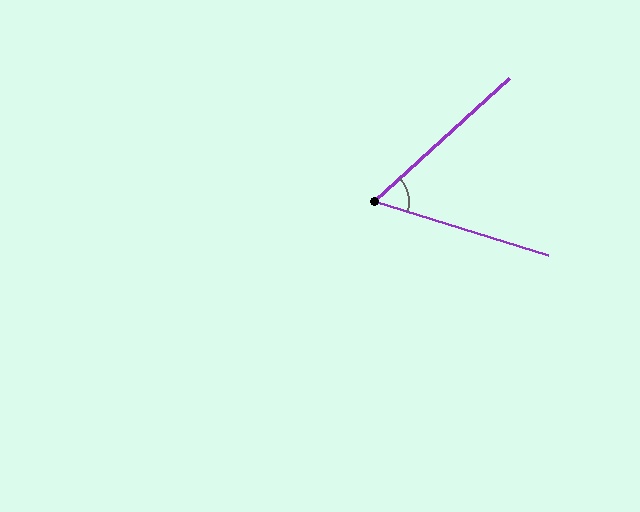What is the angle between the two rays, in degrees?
Approximately 59 degrees.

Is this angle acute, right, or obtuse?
It is acute.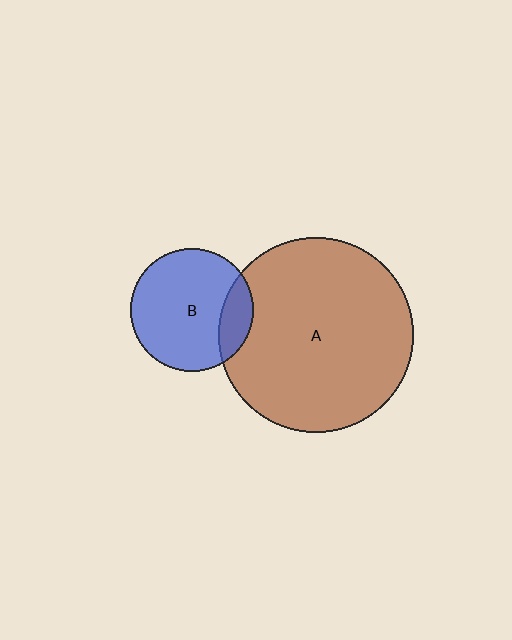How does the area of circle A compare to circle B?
Approximately 2.5 times.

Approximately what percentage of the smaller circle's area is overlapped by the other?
Approximately 20%.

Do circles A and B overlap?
Yes.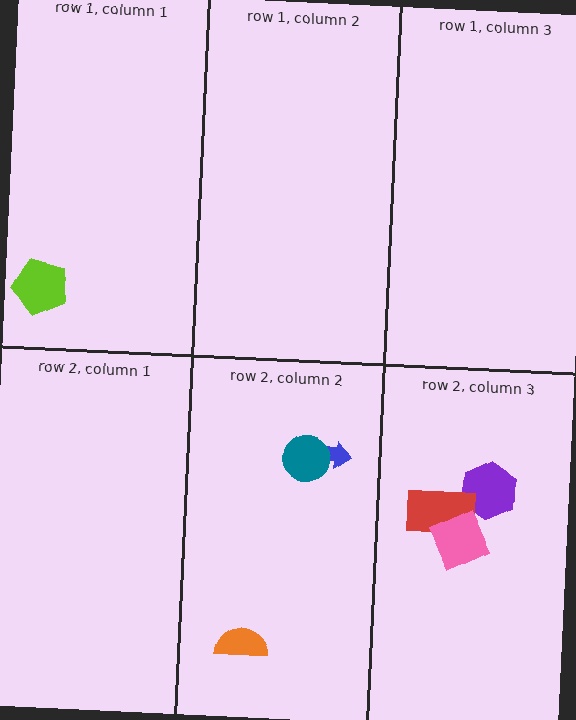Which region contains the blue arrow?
The row 2, column 2 region.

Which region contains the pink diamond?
The row 2, column 3 region.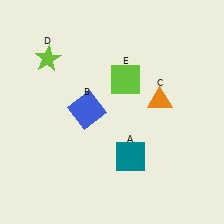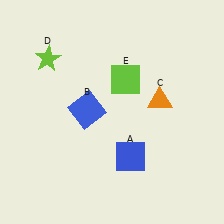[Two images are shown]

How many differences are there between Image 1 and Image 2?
There is 1 difference between the two images.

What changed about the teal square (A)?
In Image 1, A is teal. In Image 2, it changed to blue.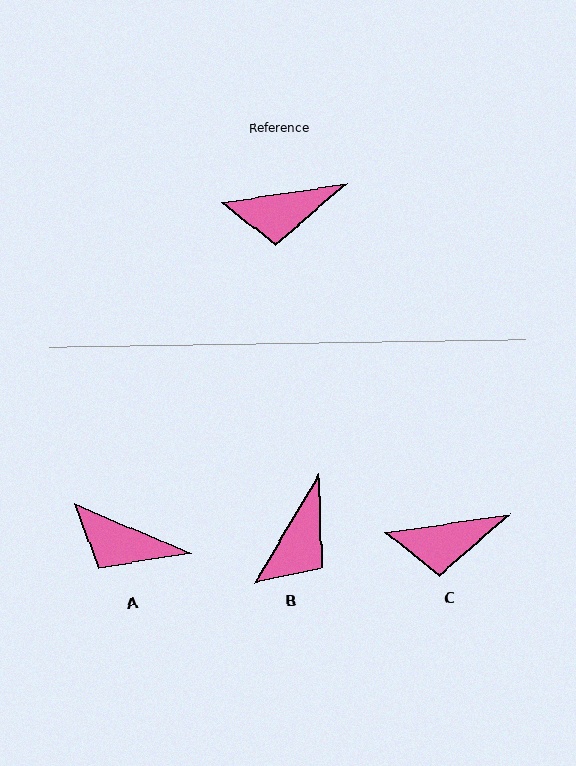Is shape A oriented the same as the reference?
No, it is off by about 31 degrees.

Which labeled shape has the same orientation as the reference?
C.